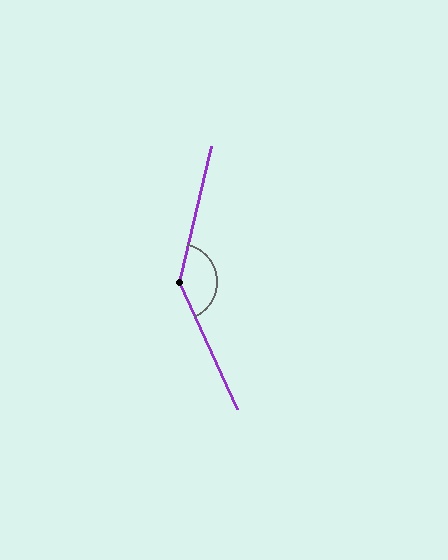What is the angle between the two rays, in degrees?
Approximately 143 degrees.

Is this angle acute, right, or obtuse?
It is obtuse.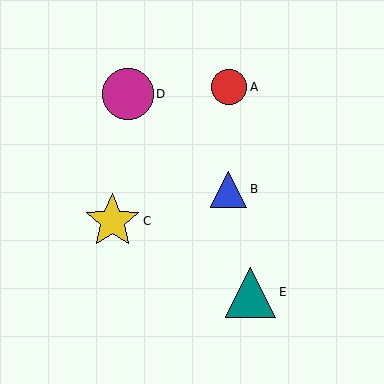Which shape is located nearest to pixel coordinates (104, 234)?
The yellow star (labeled C) at (112, 221) is nearest to that location.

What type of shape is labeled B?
Shape B is a blue triangle.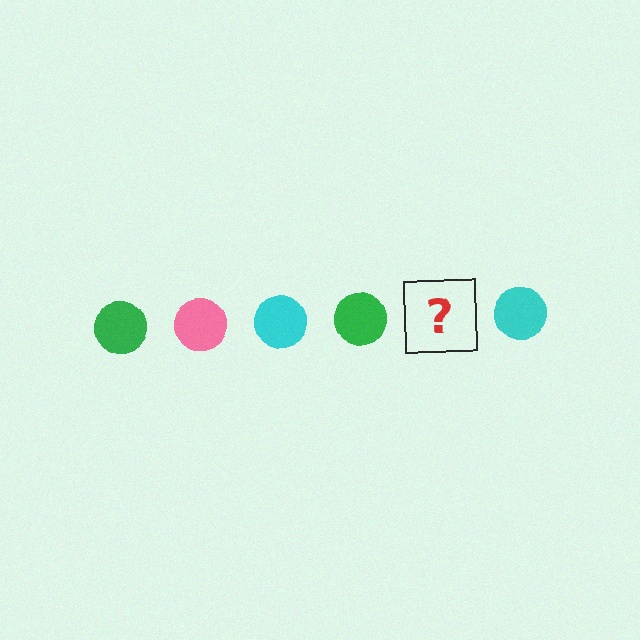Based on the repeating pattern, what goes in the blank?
The blank should be a pink circle.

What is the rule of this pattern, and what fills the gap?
The rule is that the pattern cycles through green, pink, cyan circles. The gap should be filled with a pink circle.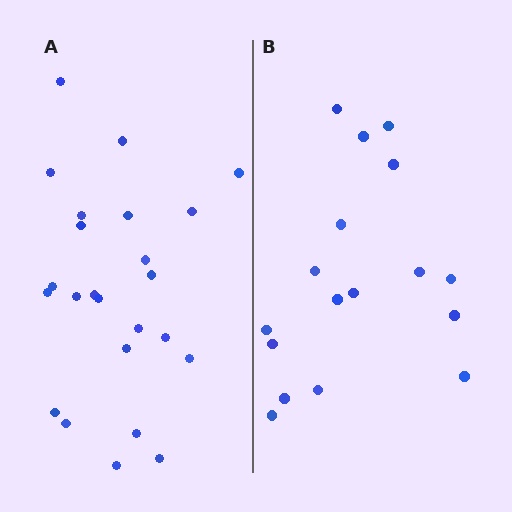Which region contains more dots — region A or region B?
Region A (the left region) has more dots.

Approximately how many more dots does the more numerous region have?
Region A has roughly 8 or so more dots than region B.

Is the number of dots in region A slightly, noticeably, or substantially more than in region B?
Region A has noticeably more, but not dramatically so. The ratio is roughly 1.4 to 1.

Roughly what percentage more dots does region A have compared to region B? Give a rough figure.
About 40% more.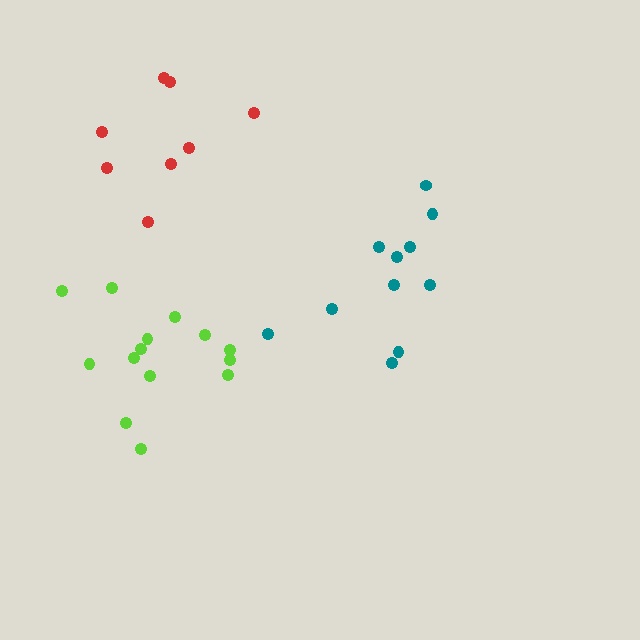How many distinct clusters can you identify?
There are 3 distinct clusters.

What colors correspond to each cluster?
The clusters are colored: teal, red, lime.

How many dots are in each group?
Group 1: 11 dots, Group 2: 8 dots, Group 3: 14 dots (33 total).